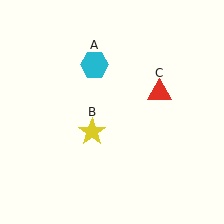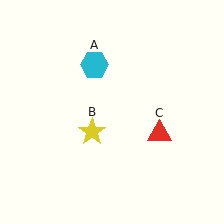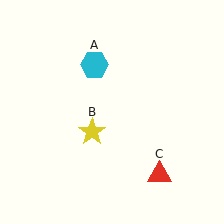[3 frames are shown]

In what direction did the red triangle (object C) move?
The red triangle (object C) moved down.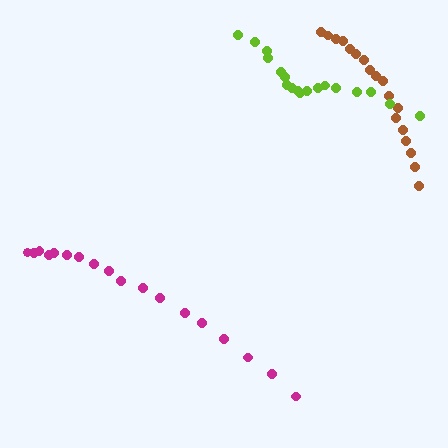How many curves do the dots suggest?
There are 3 distinct paths.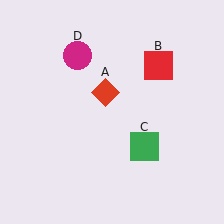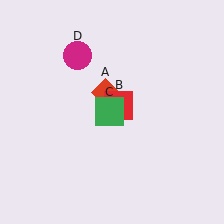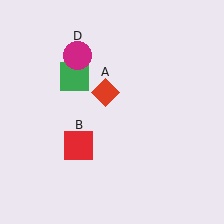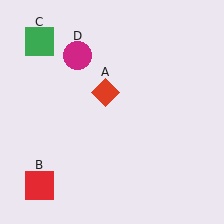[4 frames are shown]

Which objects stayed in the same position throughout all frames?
Red diamond (object A) and magenta circle (object D) remained stationary.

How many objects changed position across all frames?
2 objects changed position: red square (object B), green square (object C).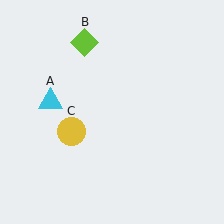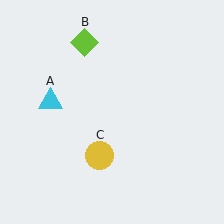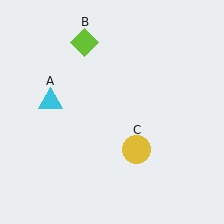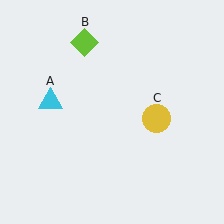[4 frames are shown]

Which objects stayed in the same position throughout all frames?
Cyan triangle (object A) and lime diamond (object B) remained stationary.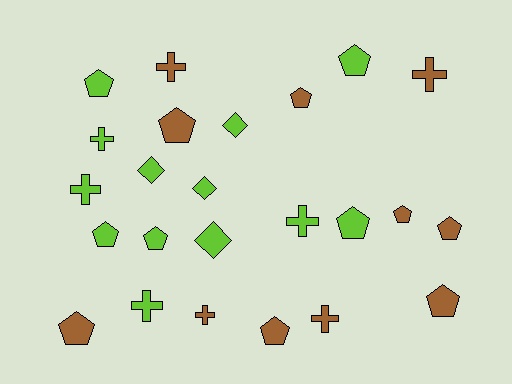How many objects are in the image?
There are 24 objects.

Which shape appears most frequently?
Pentagon, with 12 objects.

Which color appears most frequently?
Lime, with 13 objects.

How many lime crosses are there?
There are 4 lime crosses.